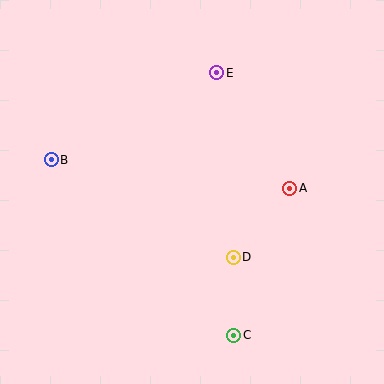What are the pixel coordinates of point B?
Point B is at (51, 160).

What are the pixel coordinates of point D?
Point D is at (233, 257).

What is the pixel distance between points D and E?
The distance between D and E is 185 pixels.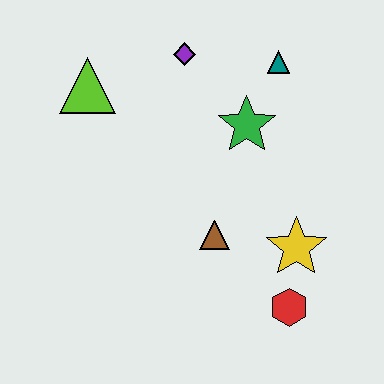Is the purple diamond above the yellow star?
Yes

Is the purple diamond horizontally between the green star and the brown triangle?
No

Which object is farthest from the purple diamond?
The red hexagon is farthest from the purple diamond.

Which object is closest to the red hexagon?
The yellow star is closest to the red hexagon.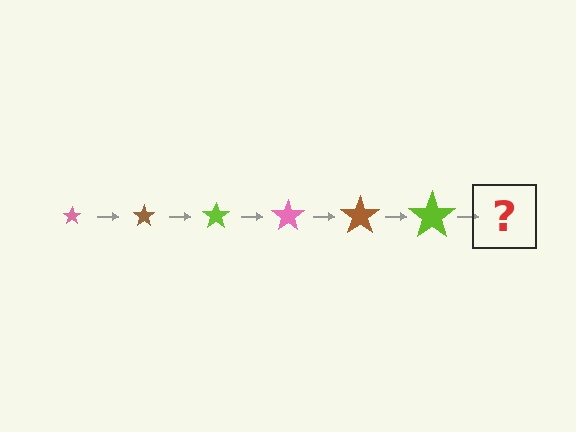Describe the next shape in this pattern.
It should be a pink star, larger than the previous one.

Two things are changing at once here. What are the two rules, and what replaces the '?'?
The two rules are that the star grows larger each step and the color cycles through pink, brown, and lime. The '?' should be a pink star, larger than the previous one.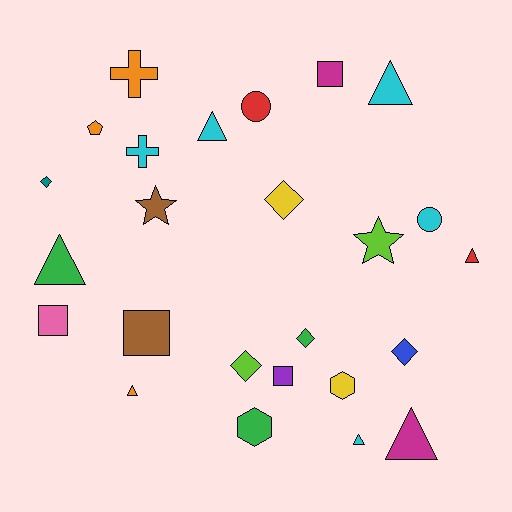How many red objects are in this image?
There are 2 red objects.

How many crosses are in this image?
There are 2 crosses.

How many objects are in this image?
There are 25 objects.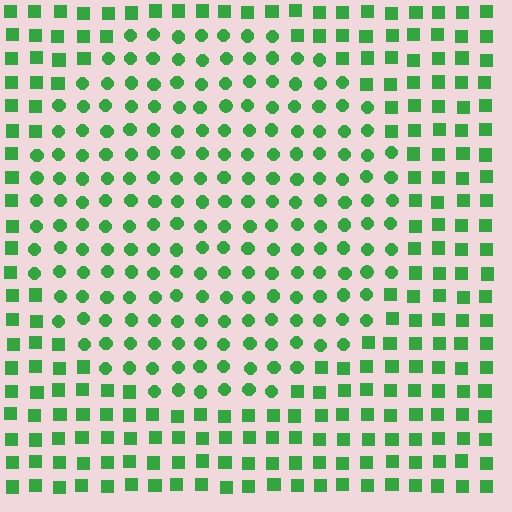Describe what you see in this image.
The image is filled with small green elements arranged in a uniform grid. A circle-shaped region contains circles, while the surrounding area contains squares. The boundary is defined purely by the change in element shape.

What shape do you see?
I see a circle.